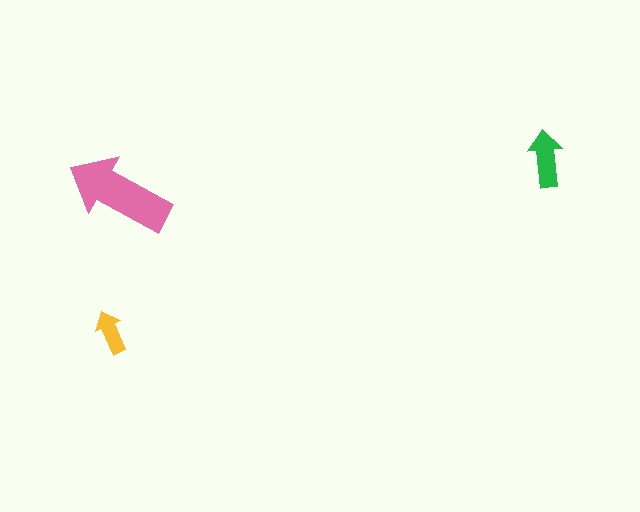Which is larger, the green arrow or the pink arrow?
The pink one.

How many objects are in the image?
There are 3 objects in the image.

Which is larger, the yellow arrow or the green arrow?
The green one.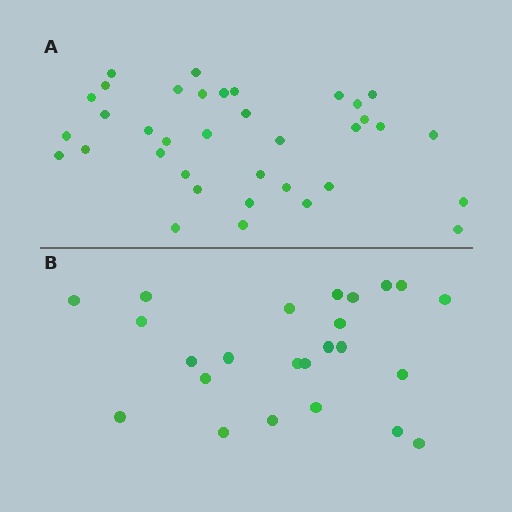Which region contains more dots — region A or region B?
Region A (the top region) has more dots.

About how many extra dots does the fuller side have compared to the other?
Region A has roughly 12 or so more dots than region B.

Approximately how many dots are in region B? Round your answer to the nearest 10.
About 20 dots. (The exact count is 24, which rounds to 20.)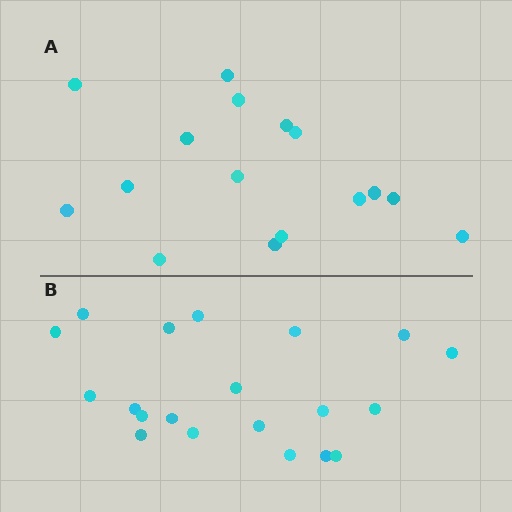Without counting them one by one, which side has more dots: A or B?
Region B (the bottom region) has more dots.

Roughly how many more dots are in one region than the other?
Region B has about 4 more dots than region A.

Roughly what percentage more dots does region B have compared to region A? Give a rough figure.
About 25% more.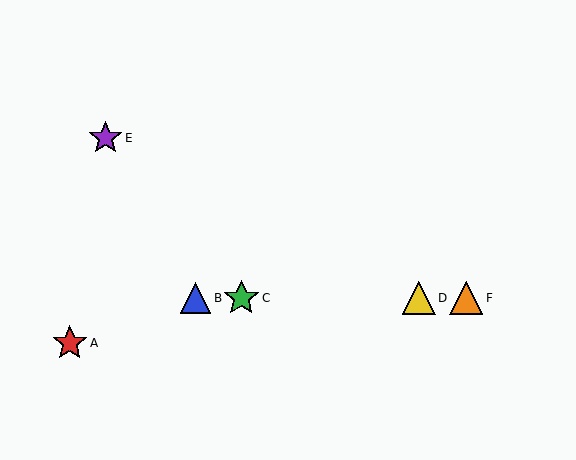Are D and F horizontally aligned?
Yes, both are at y≈298.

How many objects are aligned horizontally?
4 objects (B, C, D, F) are aligned horizontally.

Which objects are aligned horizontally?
Objects B, C, D, F are aligned horizontally.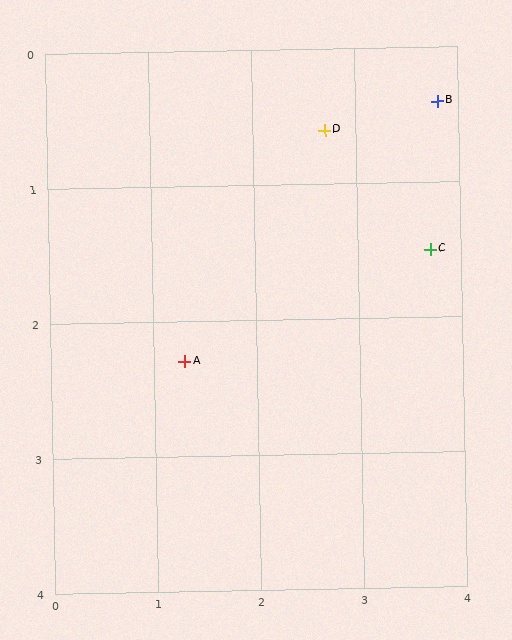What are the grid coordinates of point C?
Point C is at approximately (3.7, 1.5).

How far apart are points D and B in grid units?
Points D and B are about 1.1 grid units apart.